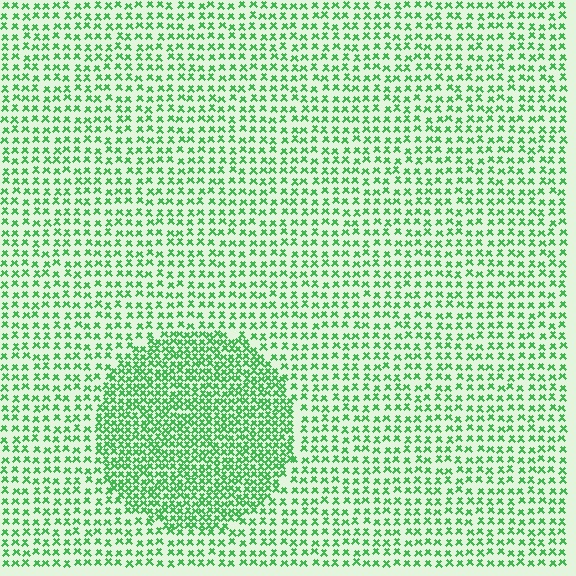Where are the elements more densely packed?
The elements are more densely packed inside the circle boundary.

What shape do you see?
I see a circle.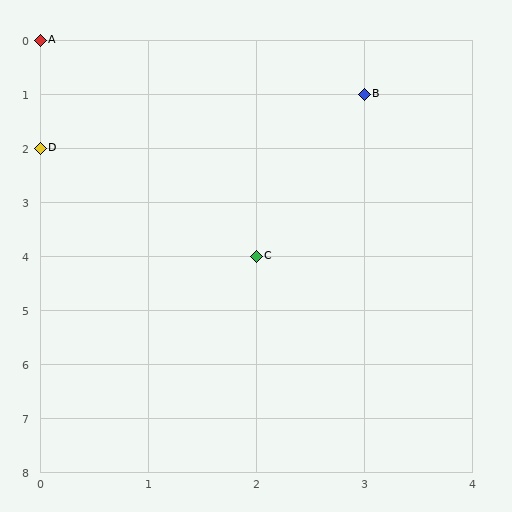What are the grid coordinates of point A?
Point A is at grid coordinates (0, 0).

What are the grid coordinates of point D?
Point D is at grid coordinates (0, 2).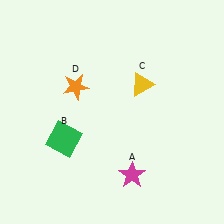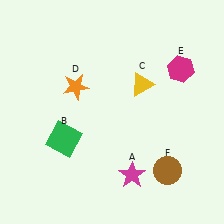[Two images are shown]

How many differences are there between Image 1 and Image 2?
There are 2 differences between the two images.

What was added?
A magenta hexagon (E), a brown circle (F) were added in Image 2.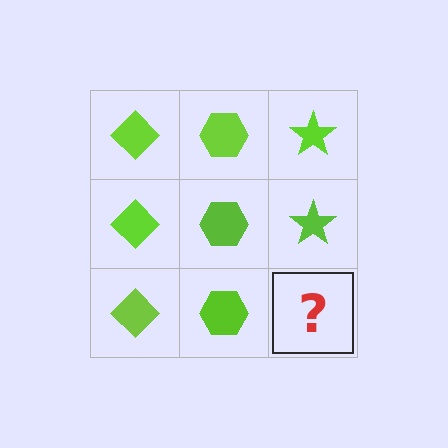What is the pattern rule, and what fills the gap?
The rule is that each column has a consistent shape. The gap should be filled with a lime star.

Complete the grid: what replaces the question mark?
The question mark should be replaced with a lime star.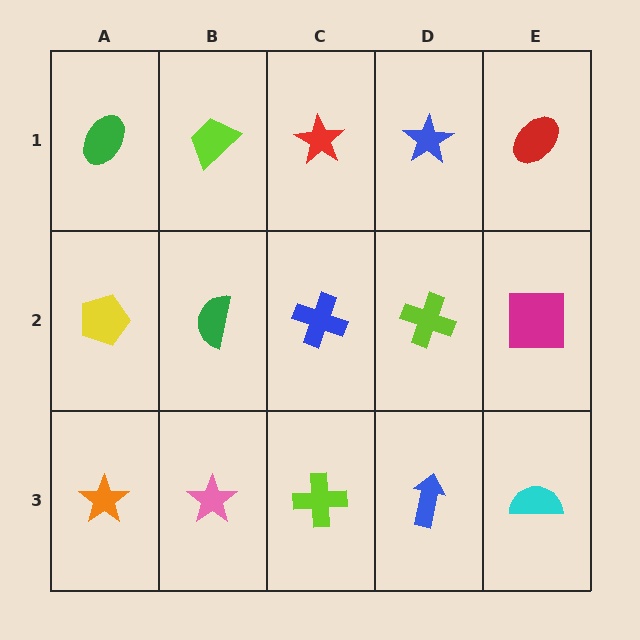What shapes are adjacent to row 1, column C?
A blue cross (row 2, column C), a lime trapezoid (row 1, column B), a blue star (row 1, column D).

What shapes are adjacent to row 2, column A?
A green ellipse (row 1, column A), an orange star (row 3, column A), a green semicircle (row 2, column B).